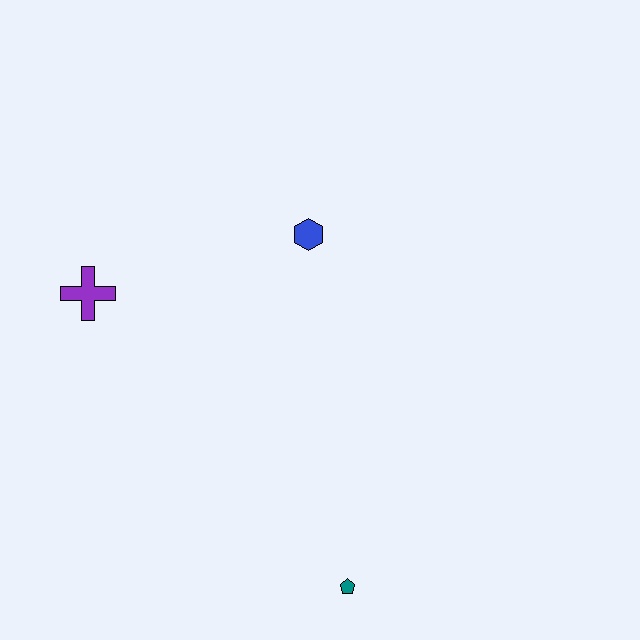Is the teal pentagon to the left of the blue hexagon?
No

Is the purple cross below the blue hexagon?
Yes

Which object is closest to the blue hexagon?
The purple cross is closest to the blue hexagon.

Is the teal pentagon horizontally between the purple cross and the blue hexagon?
No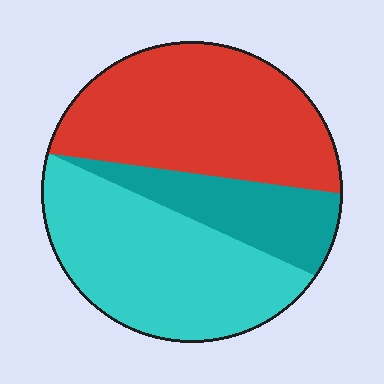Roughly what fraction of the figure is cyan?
Cyan covers about 40% of the figure.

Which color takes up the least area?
Teal, at roughly 20%.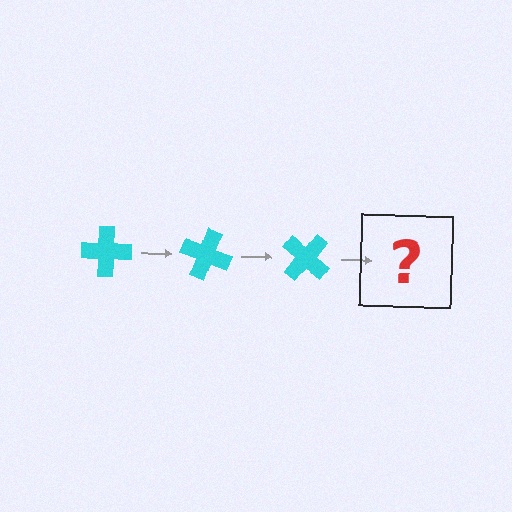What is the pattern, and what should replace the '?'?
The pattern is that the cross rotates 20 degrees each step. The '?' should be a cyan cross rotated 60 degrees.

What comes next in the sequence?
The next element should be a cyan cross rotated 60 degrees.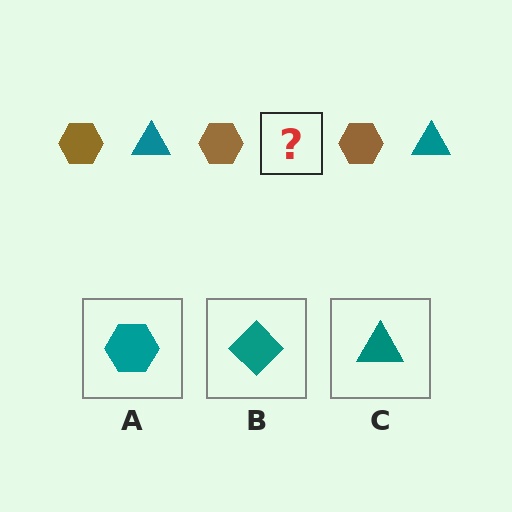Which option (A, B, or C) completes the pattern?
C.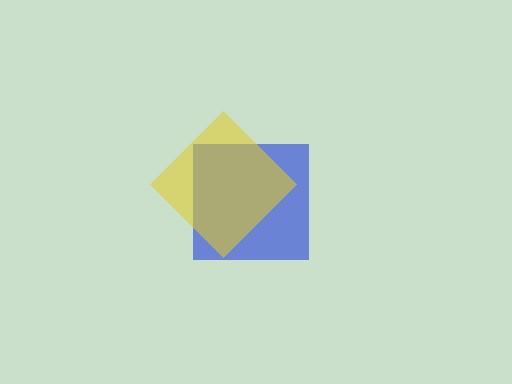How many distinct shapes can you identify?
There are 2 distinct shapes: a blue square, a yellow diamond.